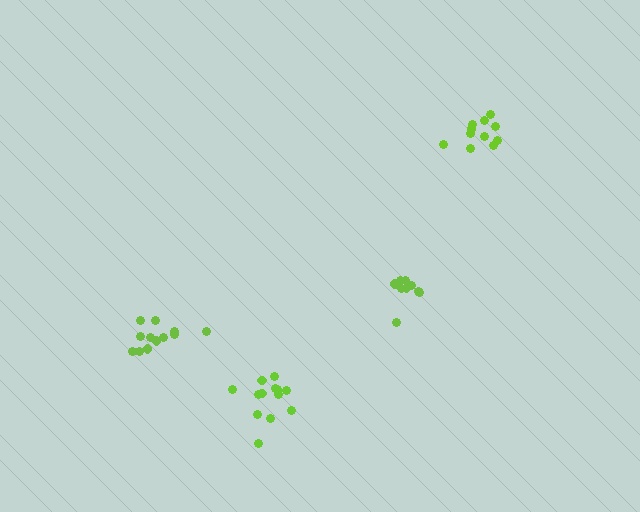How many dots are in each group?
Group 1: 13 dots, Group 2: 12 dots, Group 3: 12 dots, Group 4: 9 dots (46 total).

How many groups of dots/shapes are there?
There are 4 groups.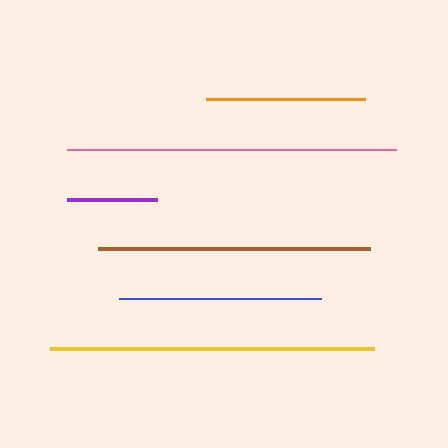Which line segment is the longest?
The pink line is the longest at approximately 330 pixels.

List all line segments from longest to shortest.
From longest to shortest: pink, yellow, brown, blue, orange, purple.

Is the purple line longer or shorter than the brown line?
The brown line is longer than the purple line.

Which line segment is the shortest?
The purple line is the shortest at approximately 89 pixels.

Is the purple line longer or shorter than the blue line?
The blue line is longer than the purple line.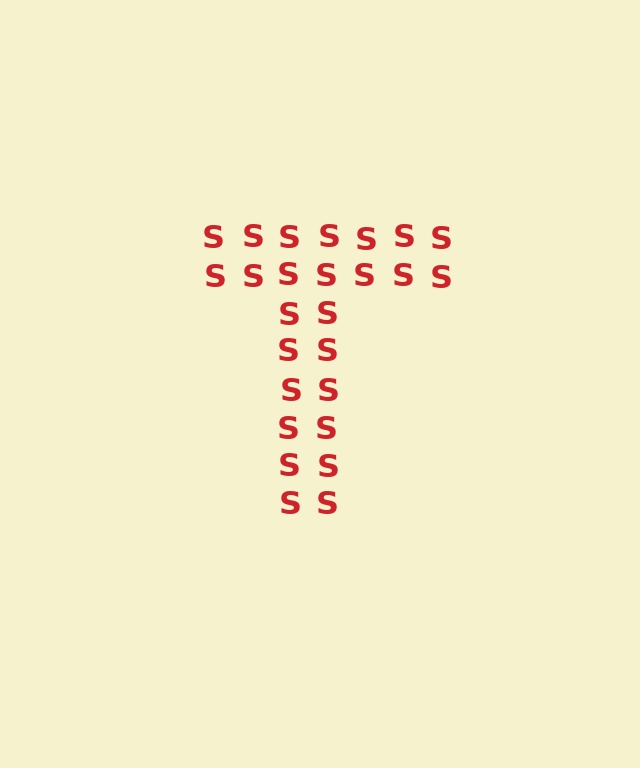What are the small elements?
The small elements are letter S's.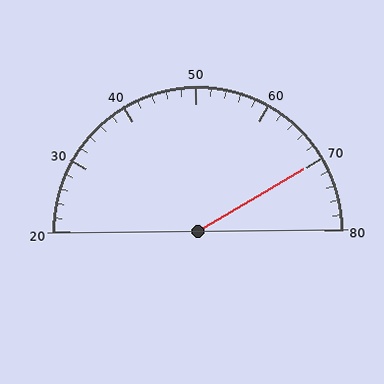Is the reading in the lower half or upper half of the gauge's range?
The reading is in the upper half of the range (20 to 80).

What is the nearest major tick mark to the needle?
The nearest major tick mark is 70.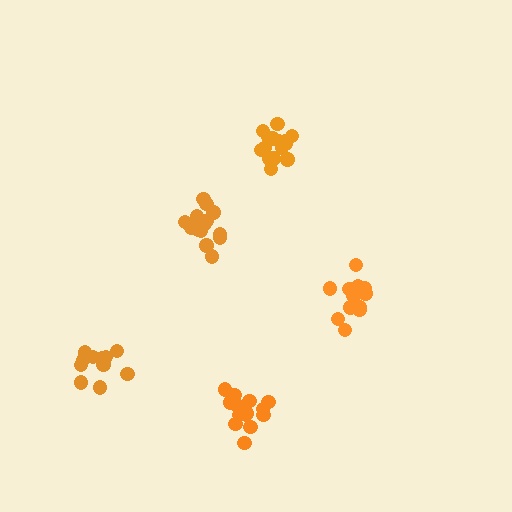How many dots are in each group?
Group 1: 15 dots, Group 2: 12 dots, Group 3: 14 dots, Group 4: 14 dots, Group 5: 11 dots (66 total).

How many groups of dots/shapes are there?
There are 5 groups.